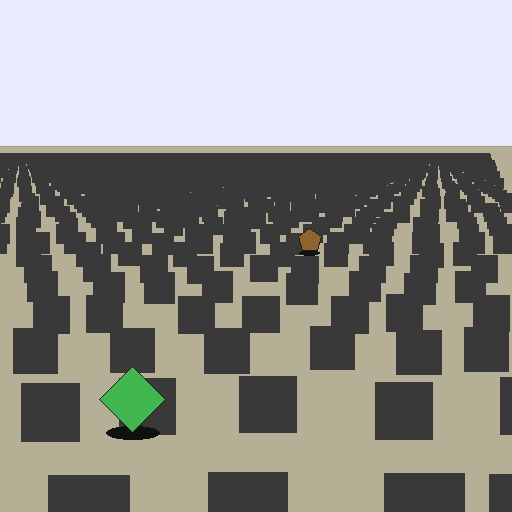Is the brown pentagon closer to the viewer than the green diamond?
No. The green diamond is closer — you can tell from the texture gradient: the ground texture is coarser near it.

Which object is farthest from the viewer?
The brown pentagon is farthest from the viewer. It appears smaller and the ground texture around it is denser.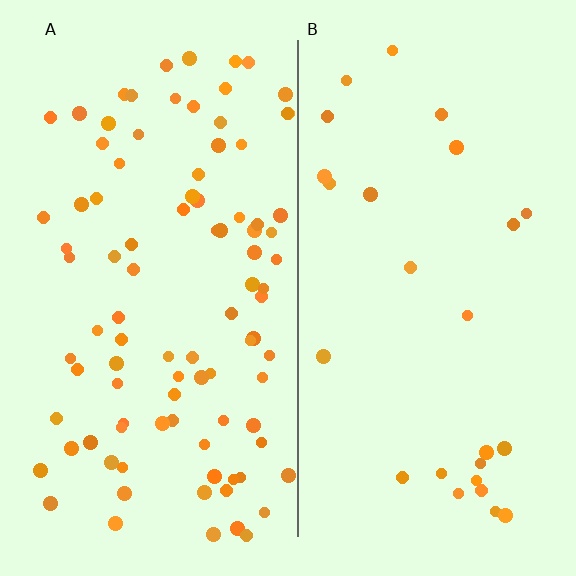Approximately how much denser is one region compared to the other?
Approximately 3.6× — region A over region B.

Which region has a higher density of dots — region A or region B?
A (the left).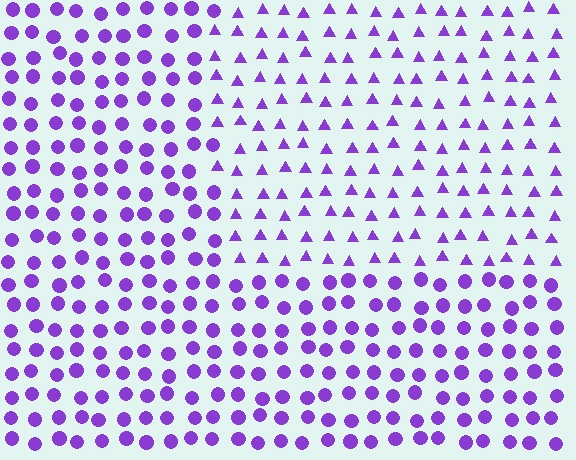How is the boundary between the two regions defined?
The boundary is defined by a change in element shape: triangles inside vs. circles outside. All elements share the same color and spacing.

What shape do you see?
I see a rectangle.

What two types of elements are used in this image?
The image uses triangles inside the rectangle region and circles outside it.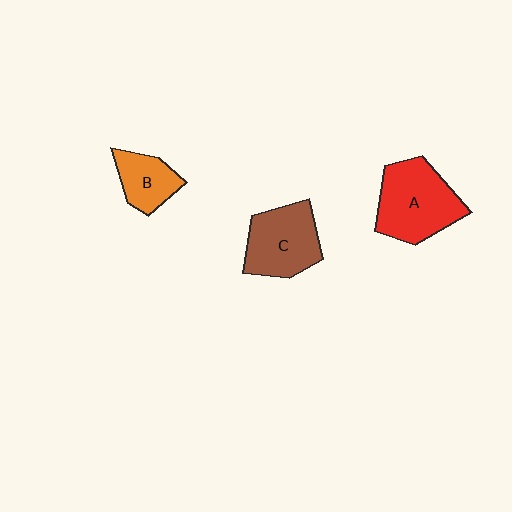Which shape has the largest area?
Shape A (red).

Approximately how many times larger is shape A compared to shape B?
Approximately 1.9 times.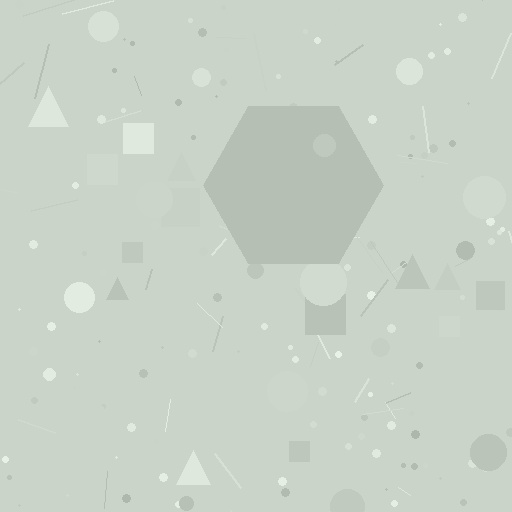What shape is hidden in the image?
A hexagon is hidden in the image.